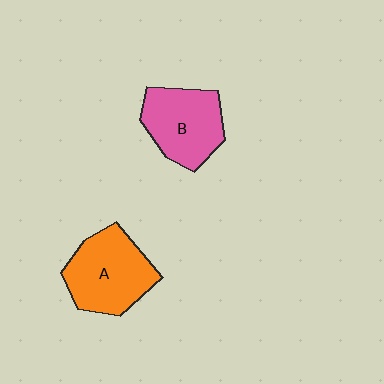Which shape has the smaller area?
Shape B (pink).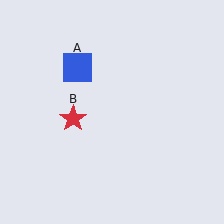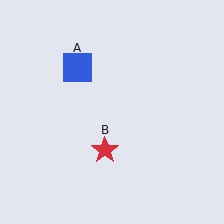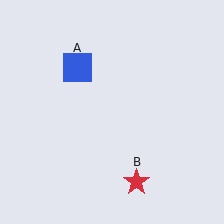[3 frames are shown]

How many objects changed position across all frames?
1 object changed position: red star (object B).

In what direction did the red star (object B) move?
The red star (object B) moved down and to the right.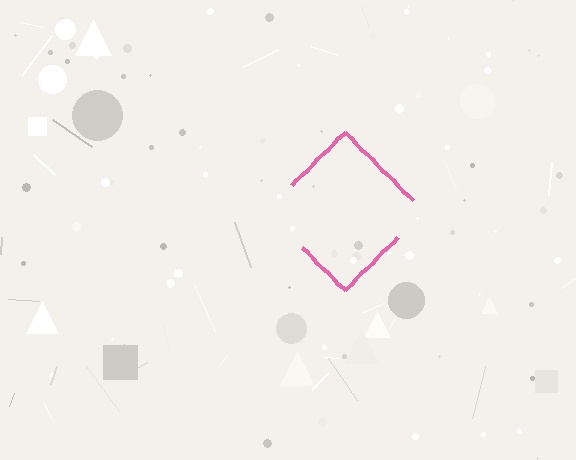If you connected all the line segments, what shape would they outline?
They would outline a diamond.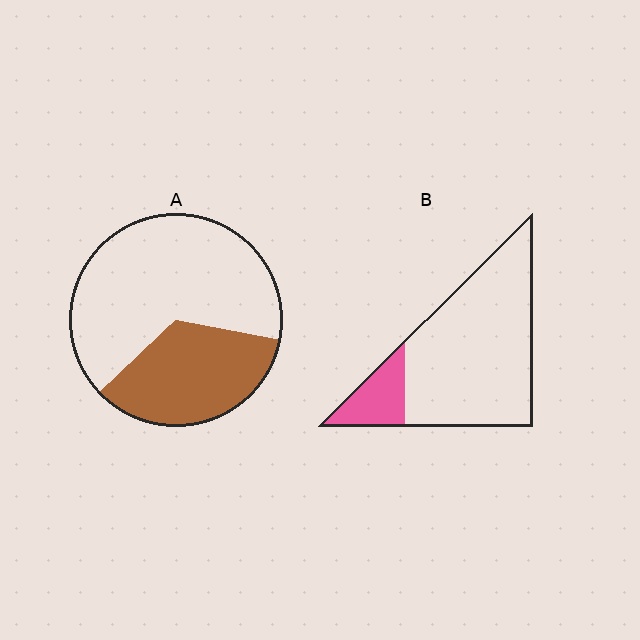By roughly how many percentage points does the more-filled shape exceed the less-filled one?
By roughly 20 percentage points (A over B).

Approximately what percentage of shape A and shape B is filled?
A is approximately 35% and B is approximately 15%.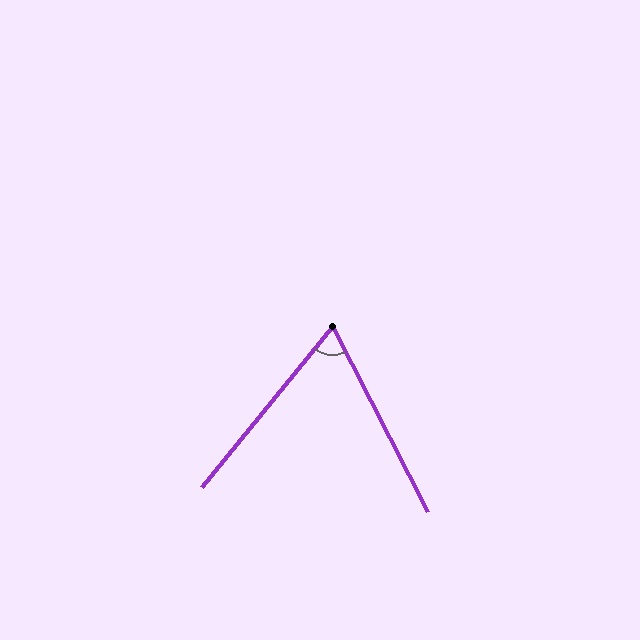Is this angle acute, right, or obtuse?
It is acute.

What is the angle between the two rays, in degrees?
Approximately 66 degrees.